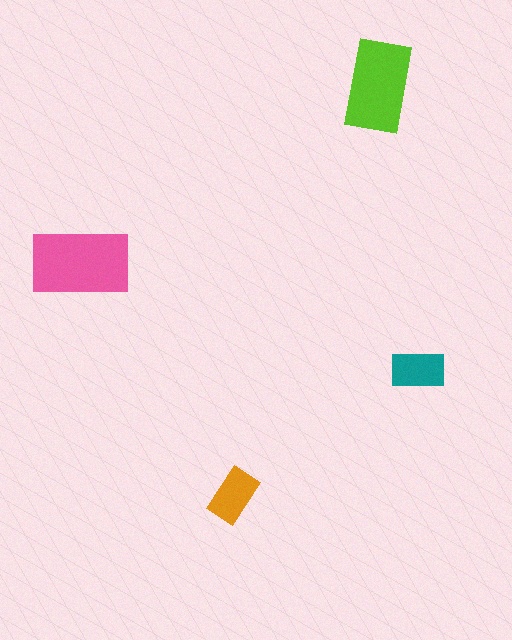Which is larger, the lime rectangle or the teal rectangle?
The lime one.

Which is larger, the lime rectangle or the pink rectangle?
The pink one.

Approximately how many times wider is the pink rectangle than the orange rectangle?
About 2 times wider.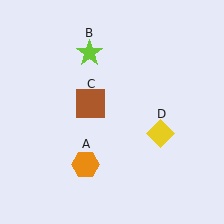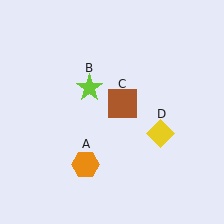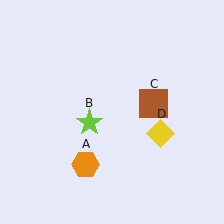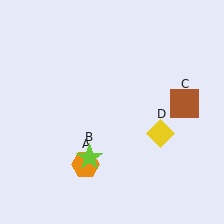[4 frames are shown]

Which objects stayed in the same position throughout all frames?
Orange hexagon (object A) and yellow diamond (object D) remained stationary.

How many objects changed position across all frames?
2 objects changed position: lime star (object B), brown square (object C).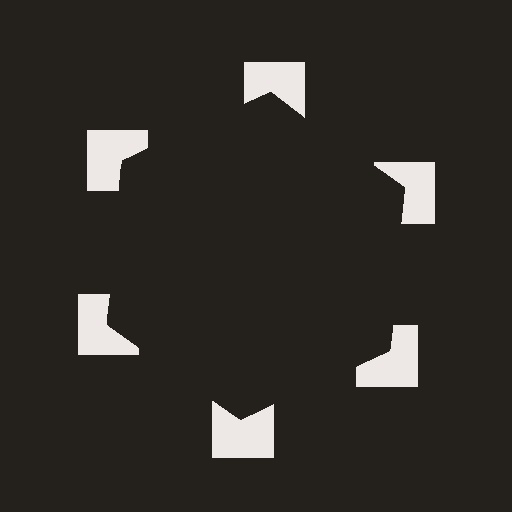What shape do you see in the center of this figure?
An illusory hexagon — its edges are inferred from the aligned wedge cuts in the notched squares, not physically drawn.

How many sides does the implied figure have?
6 sides.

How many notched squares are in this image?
There are 6 — one at each vertex of the illusory hexagon.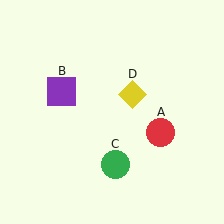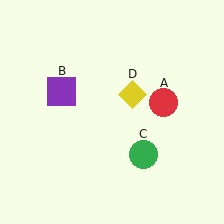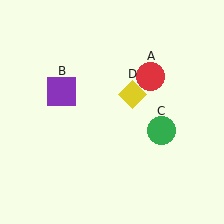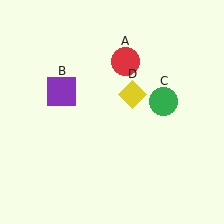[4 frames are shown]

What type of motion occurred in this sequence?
The red circle (object A), green circle (object C) rotated counterclockwise around the center of the scene.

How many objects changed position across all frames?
2 objects changed position: red circle (object A), green circle (object C).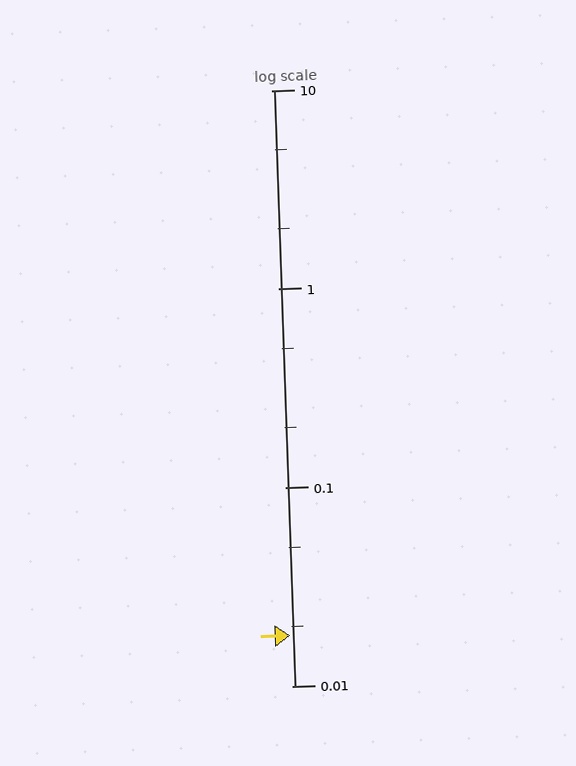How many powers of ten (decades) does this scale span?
The scale spans 3 decades, from 0.01 to 10.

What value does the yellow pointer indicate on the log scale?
The pointer indicates approximately 0.018.